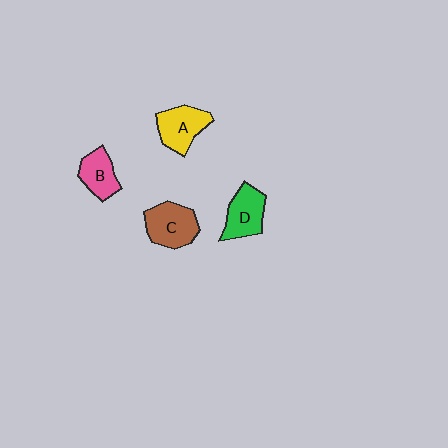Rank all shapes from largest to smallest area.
From largest to smallest: C (brown), A (yellow), D (green), B (pink).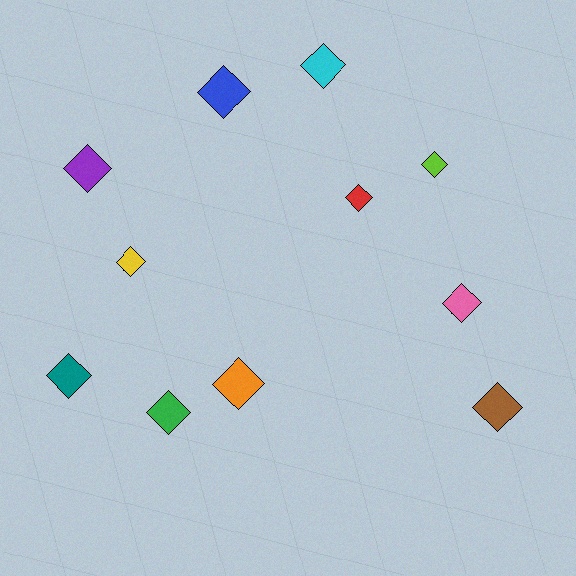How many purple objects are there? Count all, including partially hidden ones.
There is 1 purple object.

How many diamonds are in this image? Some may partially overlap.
There are 11 diamonds.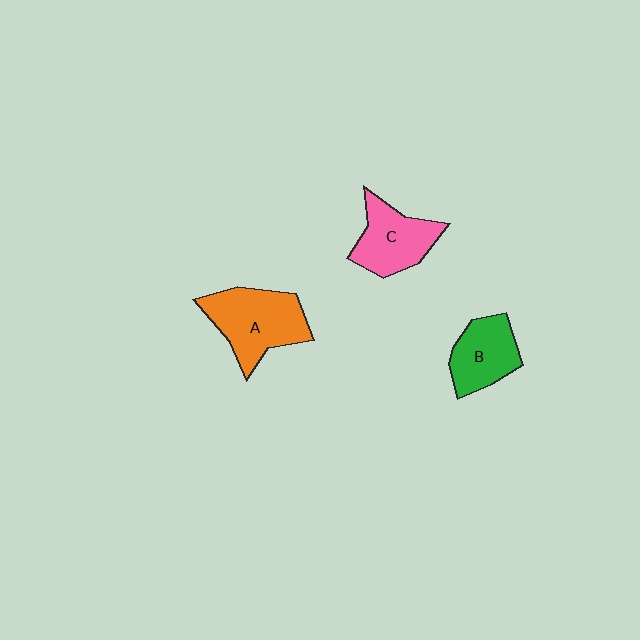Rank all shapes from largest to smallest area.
From largest to smallest: A (orange), C (pink), B (green).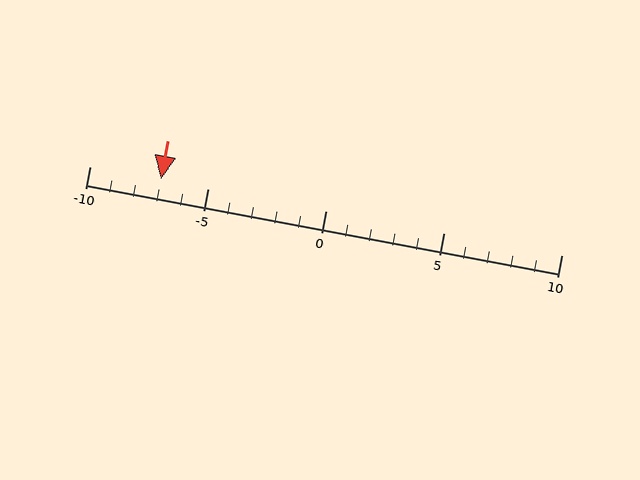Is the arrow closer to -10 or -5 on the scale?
The arrow is closer to -5.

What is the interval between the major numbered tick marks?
The major tick marks are spaced 5 units apart.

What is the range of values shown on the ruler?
The ruler shows values from -10 to 10.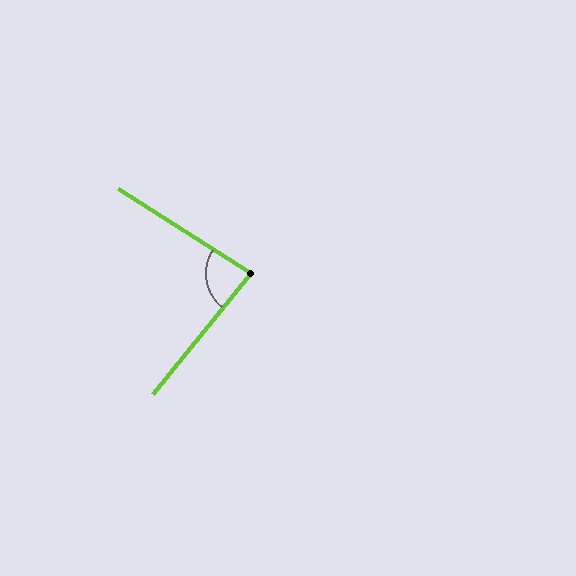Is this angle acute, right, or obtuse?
It is acute.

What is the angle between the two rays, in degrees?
Approximately 84 degrees.